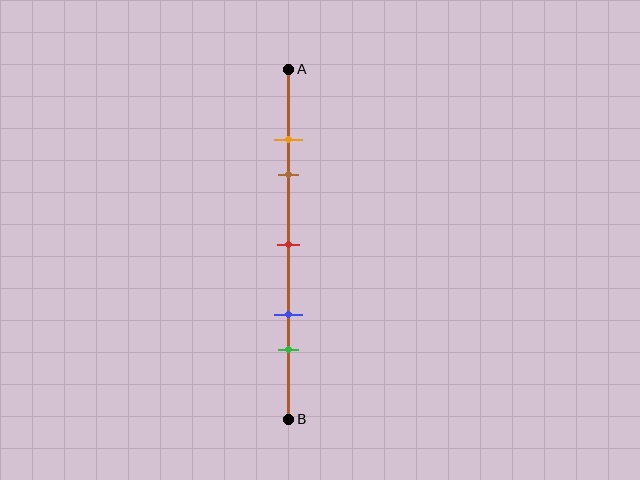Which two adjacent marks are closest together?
The orange and brown marks are the closest adjacent pair.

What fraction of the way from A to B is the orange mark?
The orange mark is approximately 20% (0.2) of the way from A to B.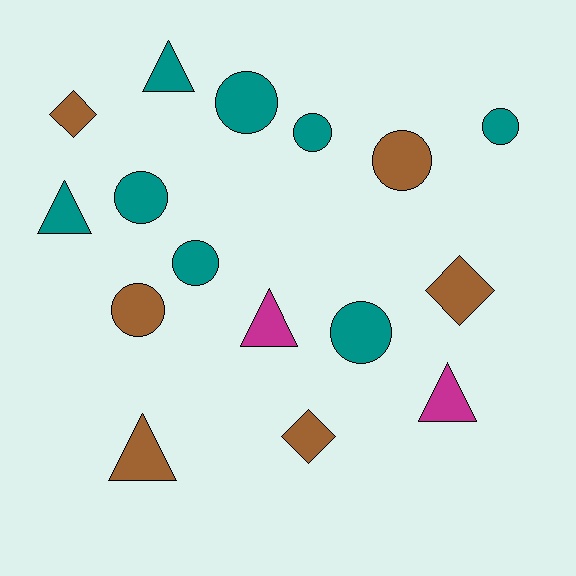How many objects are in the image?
There are 16 objects.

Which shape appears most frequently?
Circle, with 8 objects.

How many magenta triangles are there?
There are 2 magenta triangles.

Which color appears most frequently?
Teal, with 8 objects.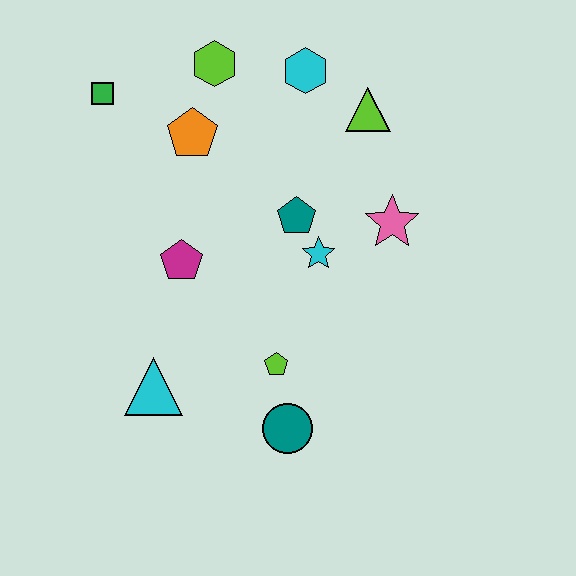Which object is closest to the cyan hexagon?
The lime triangle is closest to the cyan hexagon.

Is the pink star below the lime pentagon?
No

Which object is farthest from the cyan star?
The green square is farthest from the cyan star.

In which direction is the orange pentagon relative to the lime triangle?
The orange pentagon is to the left of the lime triangle.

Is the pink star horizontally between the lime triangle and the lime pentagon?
No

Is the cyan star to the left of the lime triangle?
Yes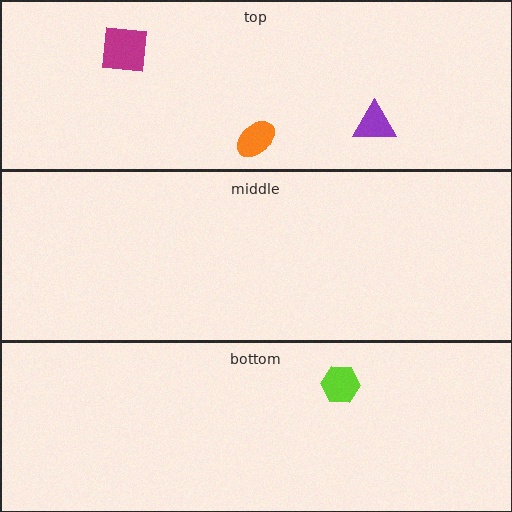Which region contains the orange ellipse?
The top region.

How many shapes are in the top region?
3.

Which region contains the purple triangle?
The top region.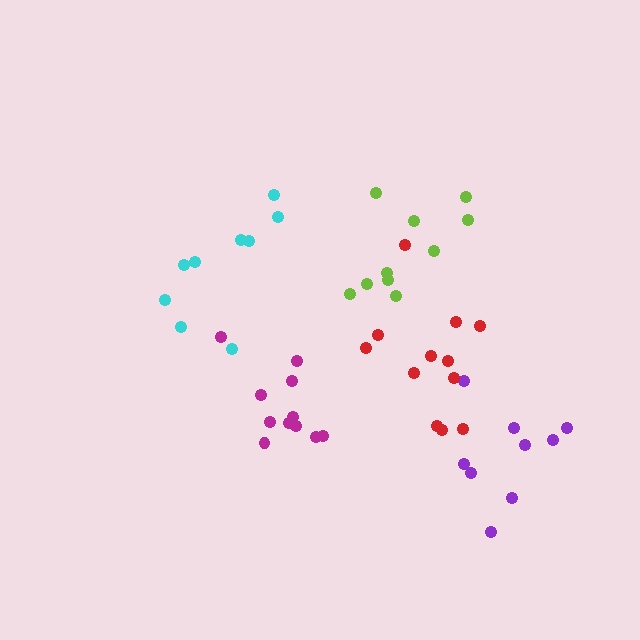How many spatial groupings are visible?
There are 5 spatial groupings.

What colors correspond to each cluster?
The clusters are colored: magenta, purple, red, lime, cyan.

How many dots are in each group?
Group 1: 11 dots, Group 2: 9 dots, Group 3: 12 dots, Group 4: 10 dots, Group 5: 9 dots (51 total).